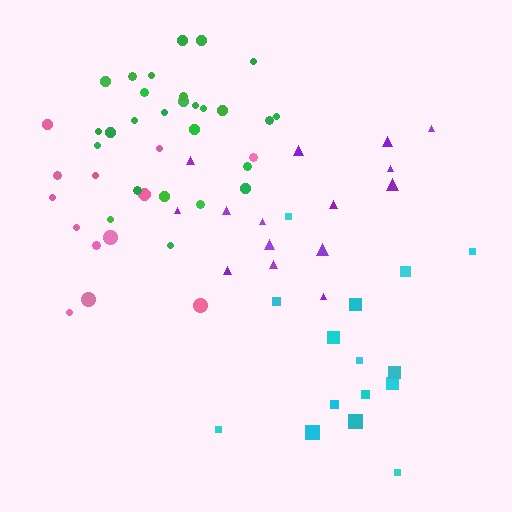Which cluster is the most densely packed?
Green.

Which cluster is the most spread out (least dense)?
Cyan.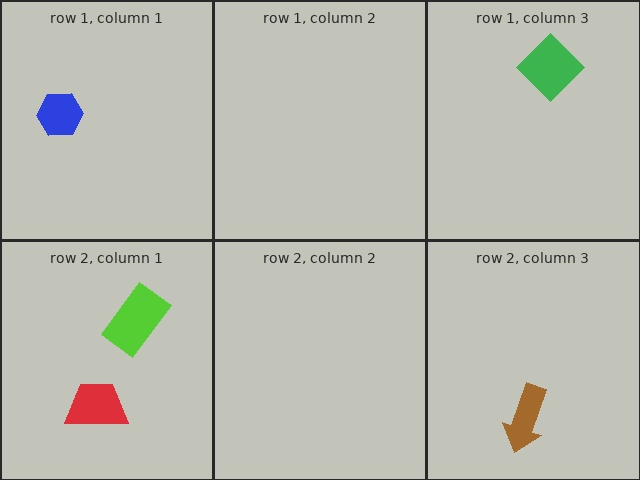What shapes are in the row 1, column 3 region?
The green diamond.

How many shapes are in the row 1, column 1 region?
1.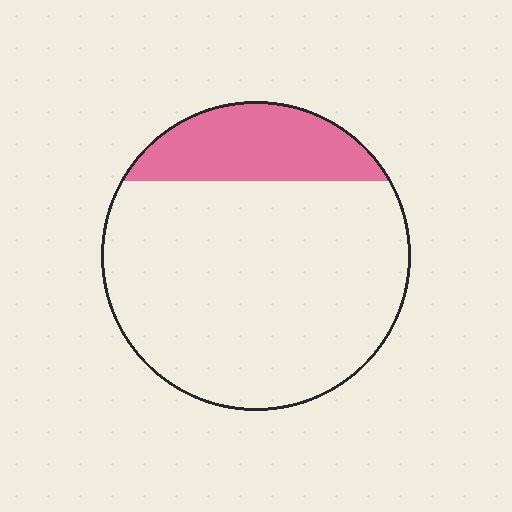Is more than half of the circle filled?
No.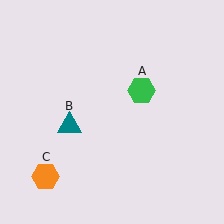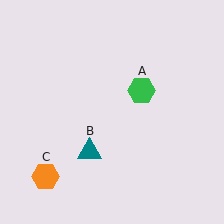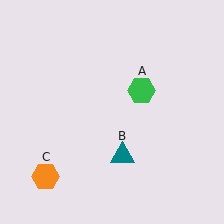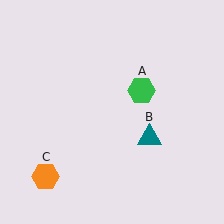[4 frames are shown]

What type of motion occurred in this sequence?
The teal triangle (object B) rotated counterclockwise around the center of the scene.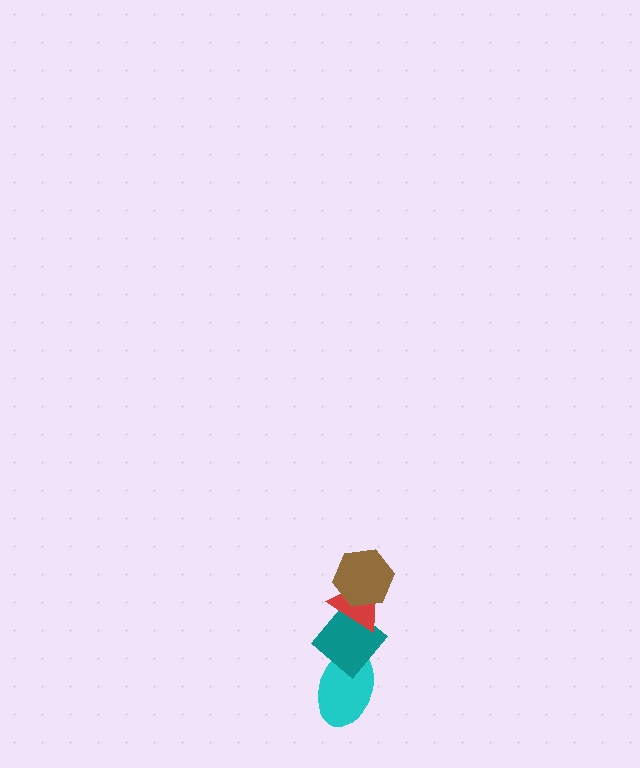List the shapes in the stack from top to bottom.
From top to bottom: the brown hexagon, the red triangle, the teal diamond, the cyan ellipse.